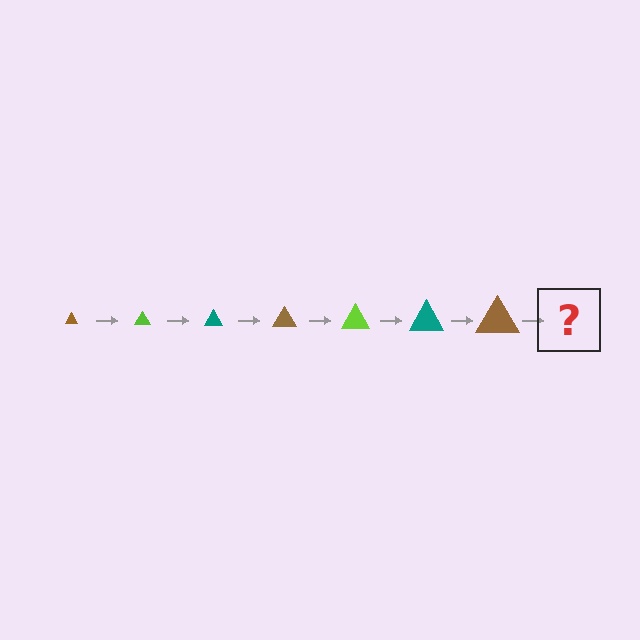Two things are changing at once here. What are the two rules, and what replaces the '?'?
The two rules are that the triangle grows larger each step and the color cycles through brown, lime, and teal. The '?' should be a lime triangle, larger than the previous one.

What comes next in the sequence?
The next element should be a lime triangle, larger than the previous one.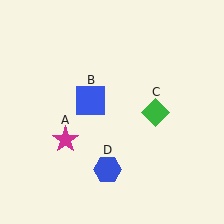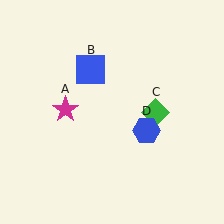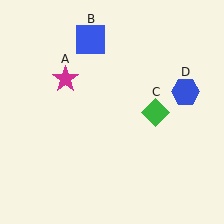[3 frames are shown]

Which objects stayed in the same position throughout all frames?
Green diamond (object C) remained stationary.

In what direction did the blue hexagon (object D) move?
The blue hexagon (object D) moved up and to the right.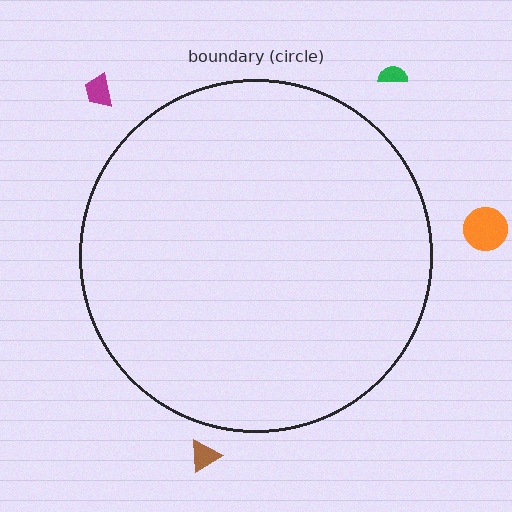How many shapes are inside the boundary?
0 inside, 4 outside.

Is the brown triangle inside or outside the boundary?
Outside.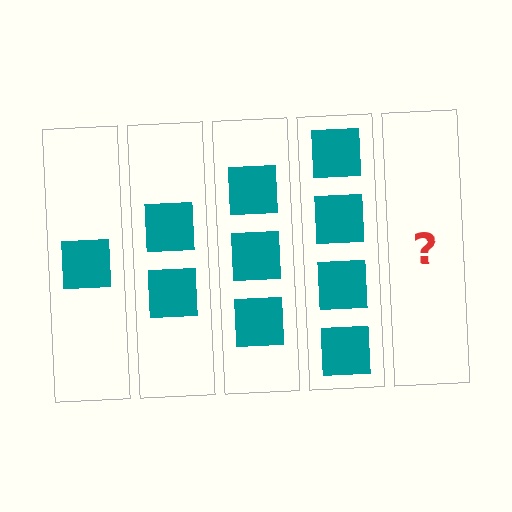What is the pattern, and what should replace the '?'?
The pattern is that each step adds one more square. The '?' should be 5 squares.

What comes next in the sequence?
The next element should be 5 squares.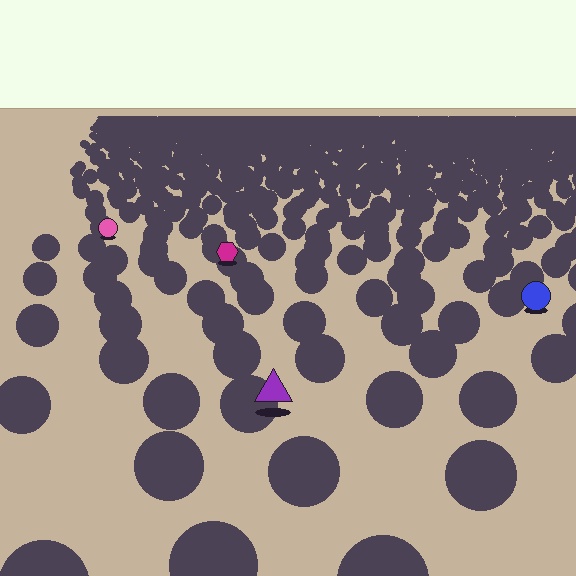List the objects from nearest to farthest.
From nearest to farthest: the purple triangle, the blue circle, the magenta hexagon, the pink circle.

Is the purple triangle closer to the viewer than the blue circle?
Yes. The purple triangle is closer — you can tell from the texture gradient: the ground texture is coarser near it.